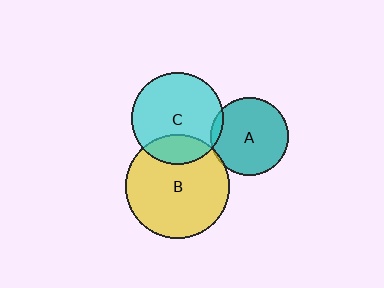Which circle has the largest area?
Circle B (yellow).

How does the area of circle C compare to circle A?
Approximately 1.4 times.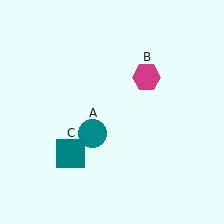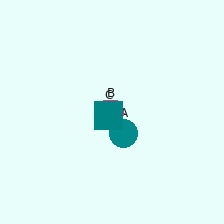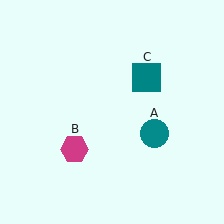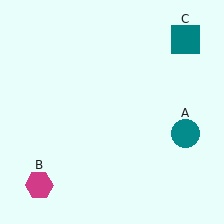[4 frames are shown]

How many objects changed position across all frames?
3 objects changed position: teal circle (object A), magenta hexagon (object B), teal square (object C).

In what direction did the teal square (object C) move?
The teal square (object C) moved up and to the right.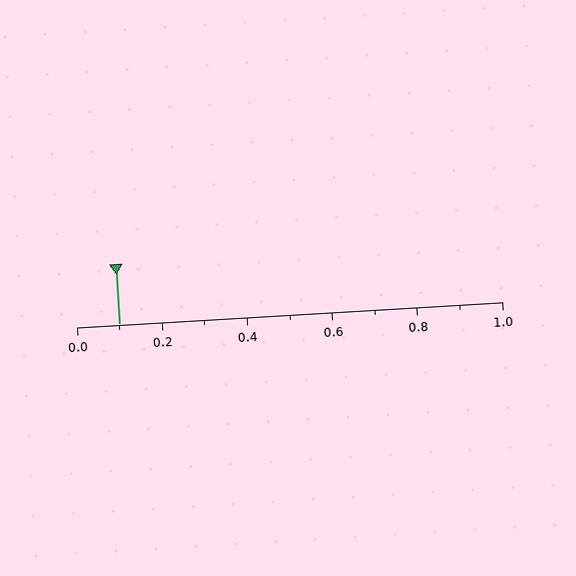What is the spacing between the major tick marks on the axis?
The major ticks are spaced 0.2 apart.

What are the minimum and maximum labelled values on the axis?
The axis runs from 0.0 to 1.0.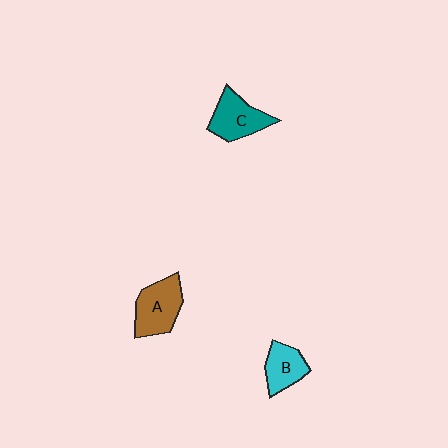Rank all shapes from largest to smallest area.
From largest to smallest: A (brown), C (teal), B (cyan).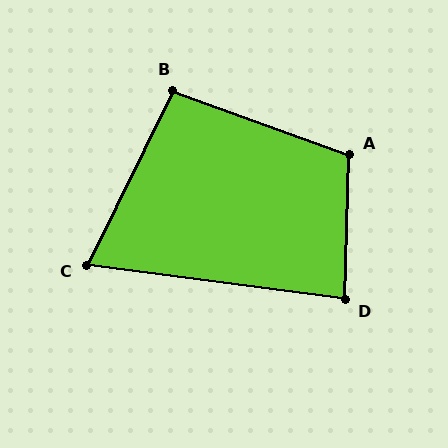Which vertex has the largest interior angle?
A, at approximately 108 degrees.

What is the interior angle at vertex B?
Approximately 96 degrees (obtuse).